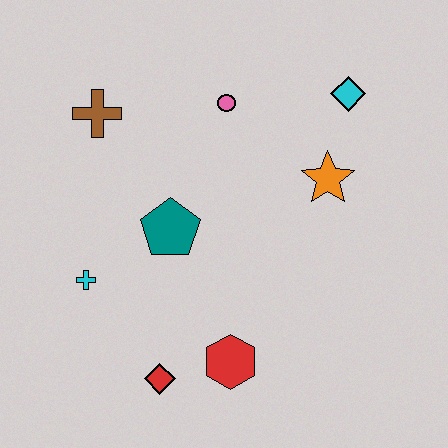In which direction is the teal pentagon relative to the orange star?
The teal pentagon is to the left of the orange star.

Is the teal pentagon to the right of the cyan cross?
Yes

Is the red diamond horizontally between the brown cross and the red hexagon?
Yes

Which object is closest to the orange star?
The cyan diamond is closest to the orange star.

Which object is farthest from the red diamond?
The cyan diamond is farthest from the red diamond.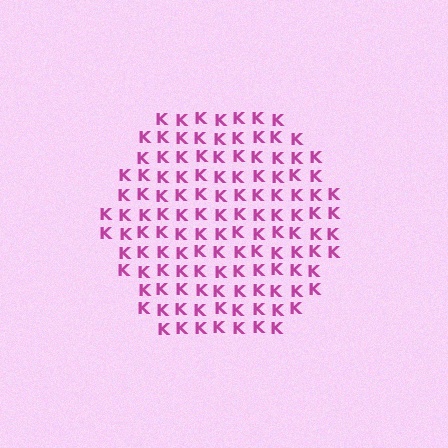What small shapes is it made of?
It is made of small letter K's.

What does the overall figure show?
The overall figure shows a hexagon.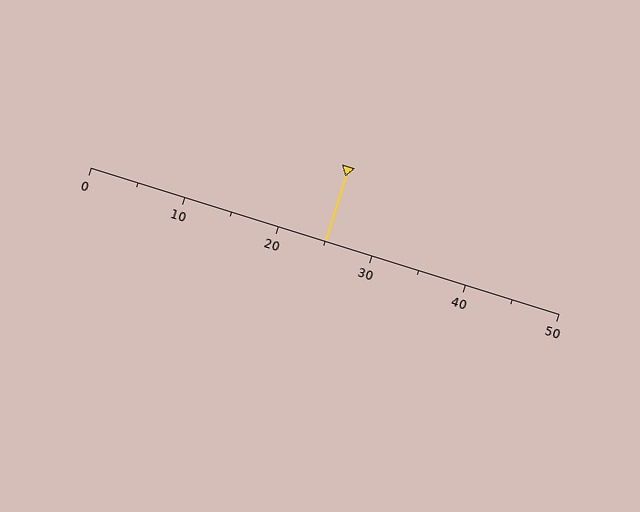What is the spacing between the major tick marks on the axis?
The major ticks are spaced 10 apart.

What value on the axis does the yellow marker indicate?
The marker indicates approximately 25.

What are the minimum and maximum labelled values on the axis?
The axis runs from 0 to 50.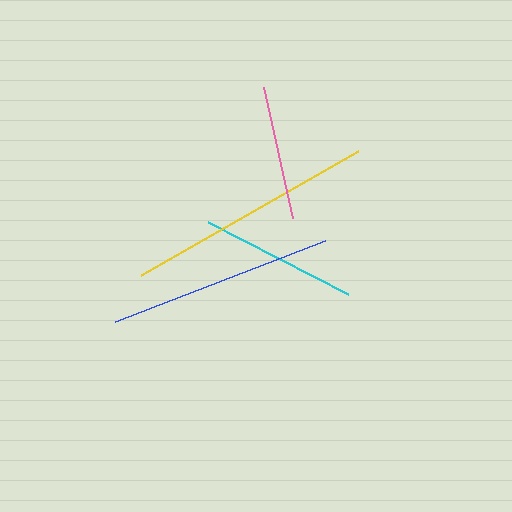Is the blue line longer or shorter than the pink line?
The blue line is longer than the pink line.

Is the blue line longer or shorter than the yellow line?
The yellow line is longer than the blue line.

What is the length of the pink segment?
The pink segment is approximately 135 pixels long.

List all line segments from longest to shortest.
From longest to shortest: yellow, blue, cyan, pink.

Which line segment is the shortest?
The pink line is the shortest at approximately 135 pixels.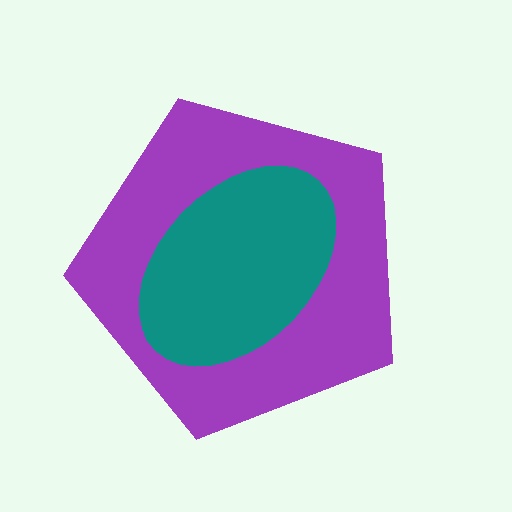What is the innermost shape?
The teal ellipse.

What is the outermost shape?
The purple pentagon.